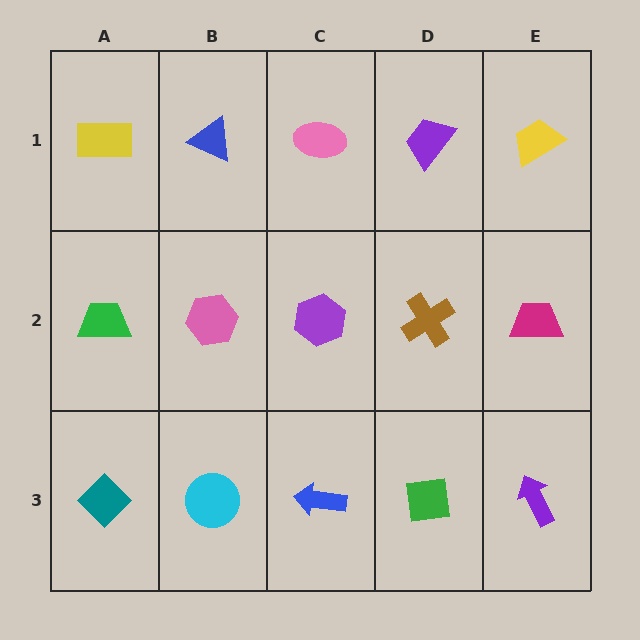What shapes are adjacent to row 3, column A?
A green trapezoid (row 2, column A), a cyan circle (row 3, column B).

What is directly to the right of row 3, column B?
A blue arrow.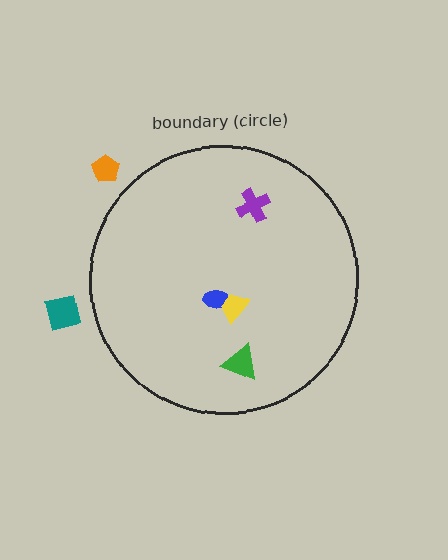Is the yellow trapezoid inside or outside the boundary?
Inside.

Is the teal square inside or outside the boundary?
Outside.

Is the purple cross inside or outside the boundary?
Inside.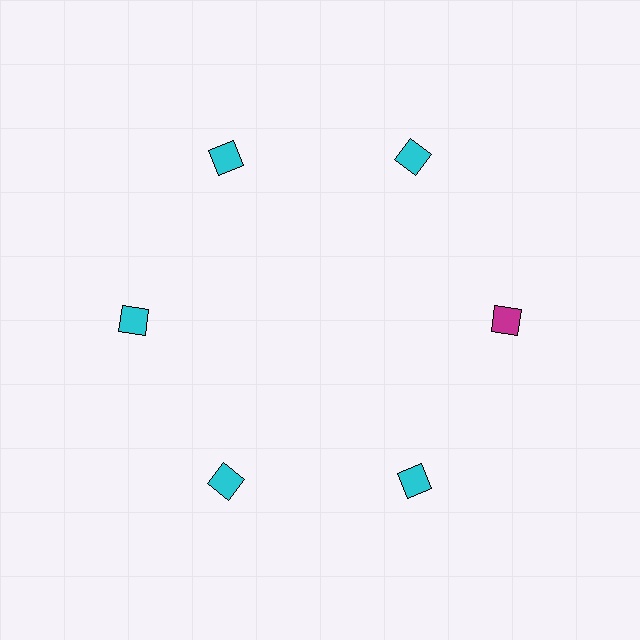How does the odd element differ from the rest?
It has a different color: magenta instead of cyan.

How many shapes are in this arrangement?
There are 6 shapes arranged in a ring pattern.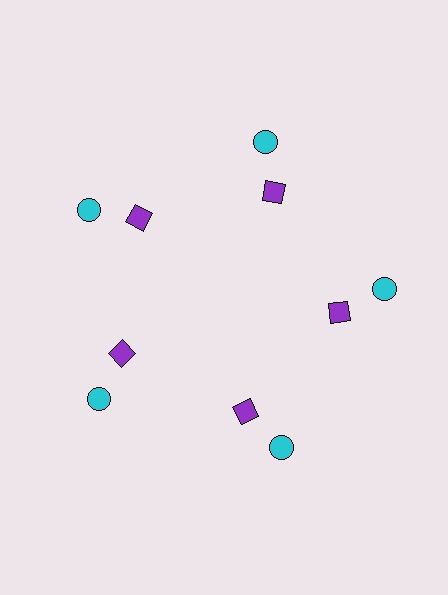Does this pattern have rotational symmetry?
Yes, this pattern has 5-fold rotational symmetry. It looks the same after rotating 72 degrees around the center.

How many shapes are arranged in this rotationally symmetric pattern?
There are 10 shapes, arranged in 5 groups of 2.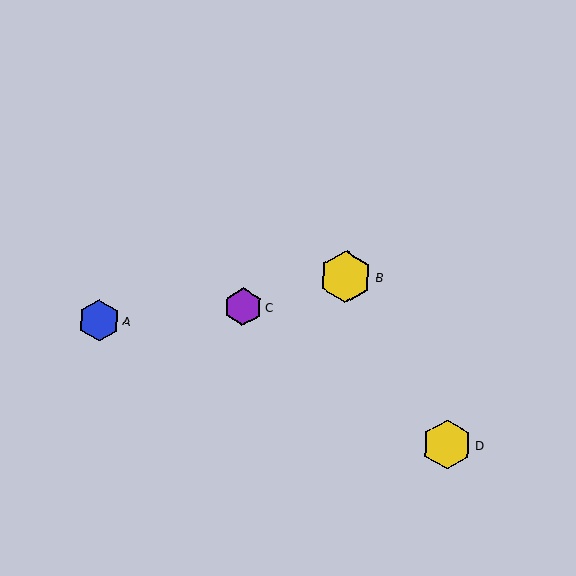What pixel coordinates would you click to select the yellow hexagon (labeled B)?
Click at (346, 277) to select the yellow hexagon B.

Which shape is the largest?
The yellow hexagon (labeled B) is the largest.